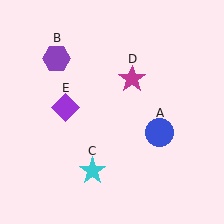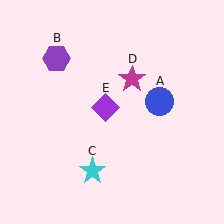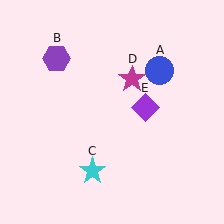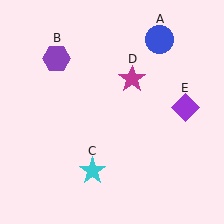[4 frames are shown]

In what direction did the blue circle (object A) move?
The blue circle (object A) moved up.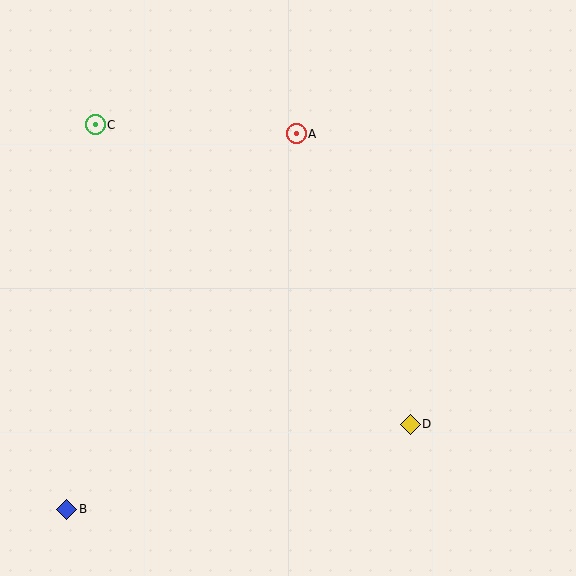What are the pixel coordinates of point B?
Point B is at (67, 509).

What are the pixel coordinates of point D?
Point D is at (410, 424).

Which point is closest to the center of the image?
Point A at (296, 134) is closest to the center.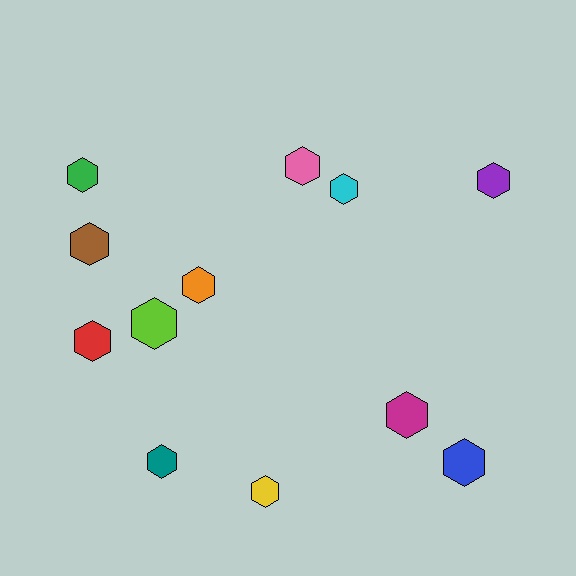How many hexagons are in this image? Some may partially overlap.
There are 12 hexagons.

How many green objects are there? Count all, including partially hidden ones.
There is 1 green object.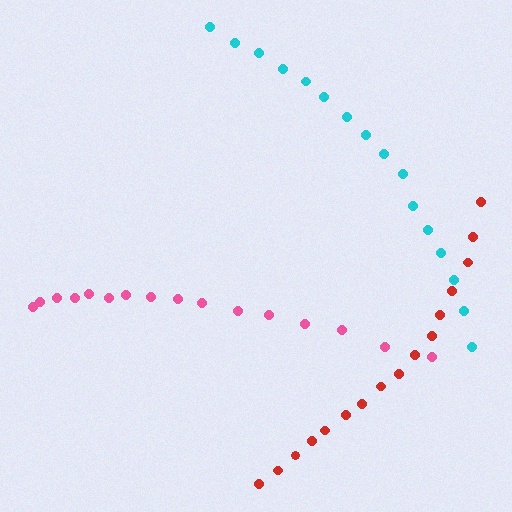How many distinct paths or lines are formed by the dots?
There are 3 distinct paths.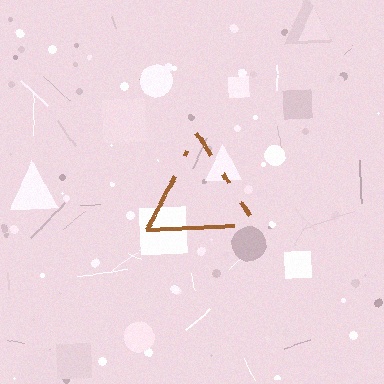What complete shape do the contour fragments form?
The contour fragments form a triangle.